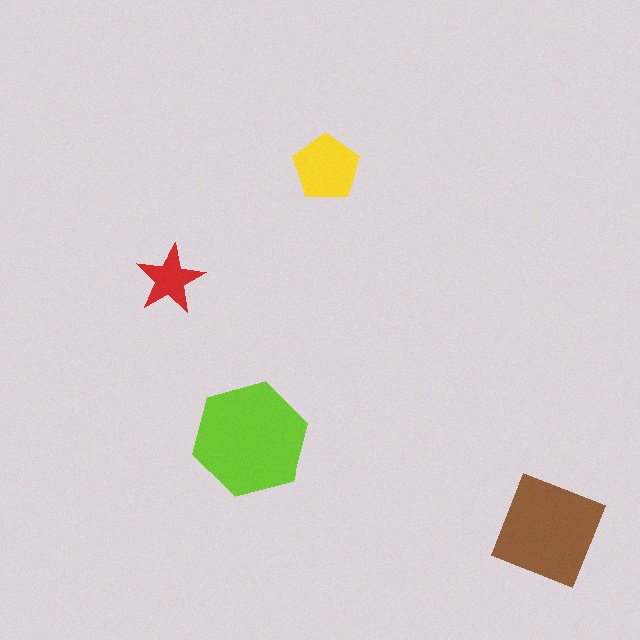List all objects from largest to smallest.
The lime hexagon, the brown diamond, the yellow pentagon, the red star.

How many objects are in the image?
There are 4 objects in the image.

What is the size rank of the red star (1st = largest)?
4th.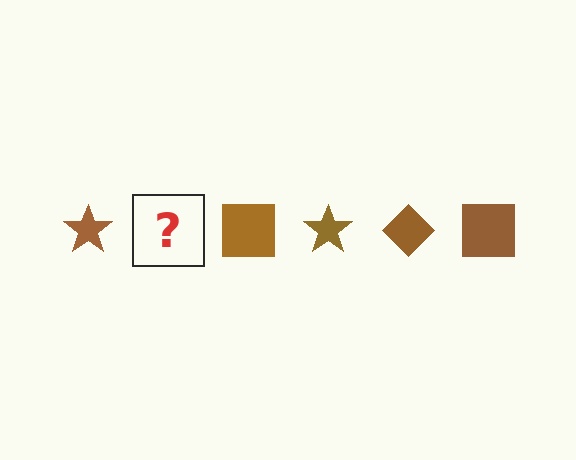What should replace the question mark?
The question mark should be replaced with a brown diamond.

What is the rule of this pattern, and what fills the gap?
The rule is that the pattern cycles through star, diamond, square shapes in brown. The gap should be filled with a brown diamond.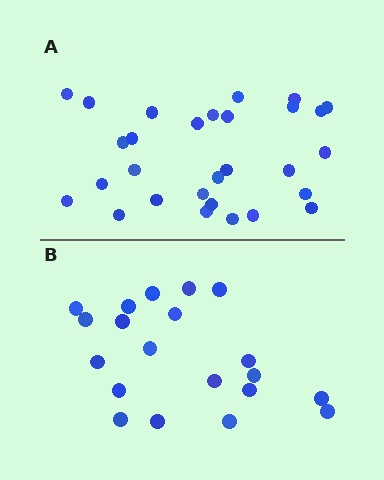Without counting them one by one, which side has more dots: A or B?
Region A (the top region) has more dots.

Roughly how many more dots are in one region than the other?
Region A has roughly 8 or so more dots than region B.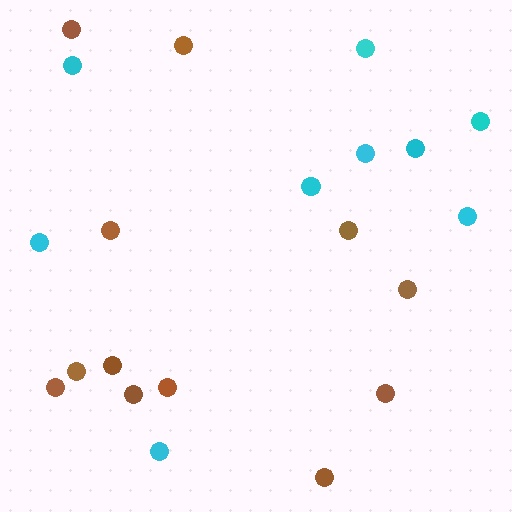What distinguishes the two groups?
There are 2 groups: one group of cyan circles (9) and one group of brown circles (12).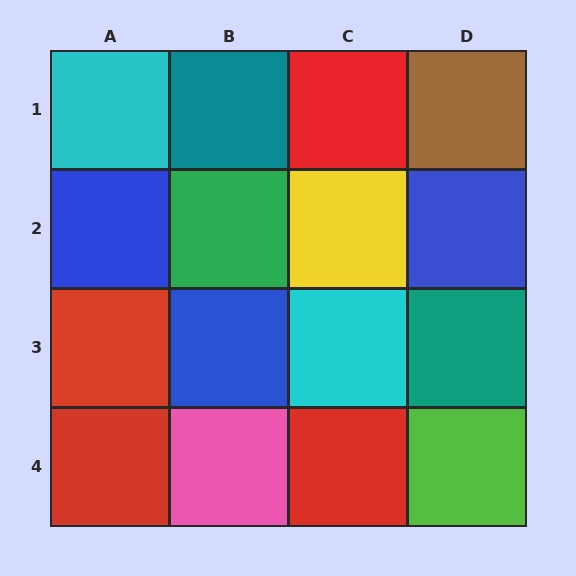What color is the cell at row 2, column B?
Green.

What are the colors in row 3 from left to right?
Red, blue, cyan, teal.